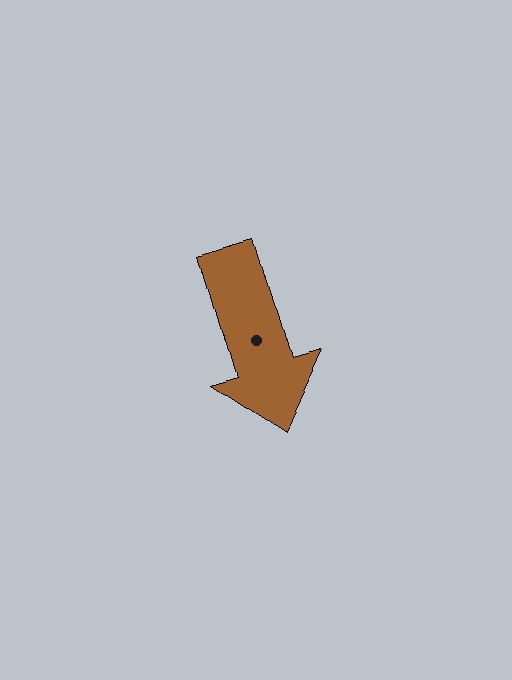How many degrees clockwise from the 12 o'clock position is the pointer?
Approximately 163 degrees.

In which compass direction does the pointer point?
South.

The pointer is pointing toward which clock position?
Roughly 5 o'clock.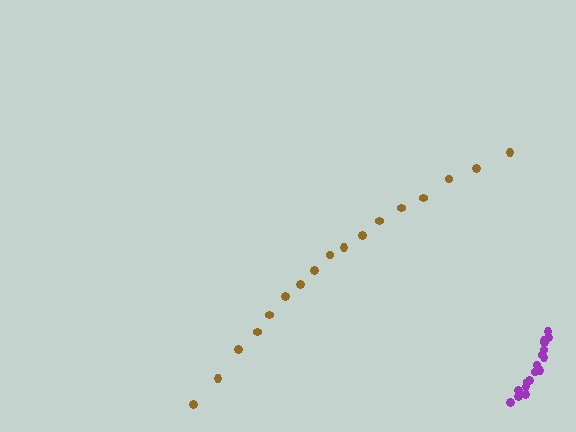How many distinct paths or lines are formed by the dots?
There are 2 distinct paths.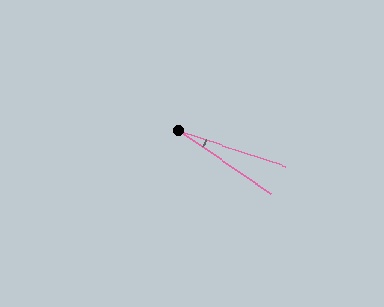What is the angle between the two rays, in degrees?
Approximately 16 degrees.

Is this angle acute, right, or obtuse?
It is acute.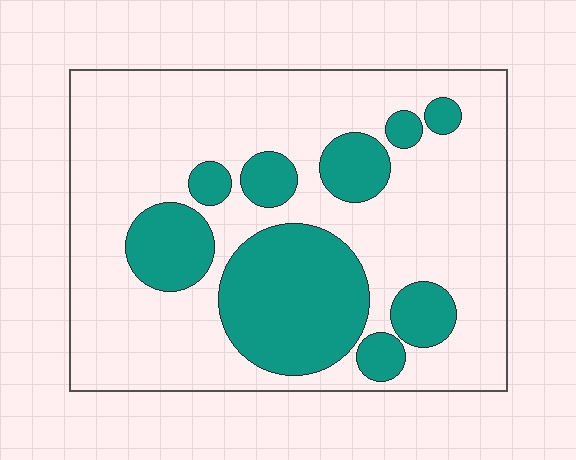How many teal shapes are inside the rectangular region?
9.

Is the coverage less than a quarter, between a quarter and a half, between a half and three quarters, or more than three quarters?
Between a quarter and a half.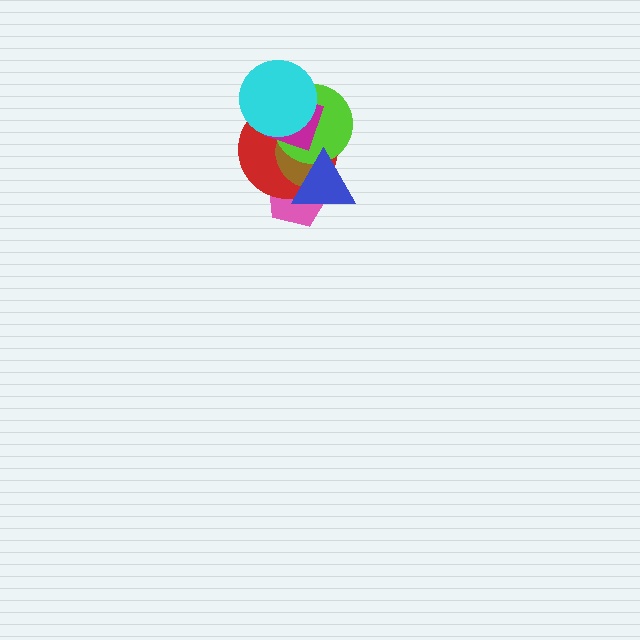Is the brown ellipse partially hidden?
Yes, it is partially covered by another shape.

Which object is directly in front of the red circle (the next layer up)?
The brown ellipse is directly in front of the red circle.